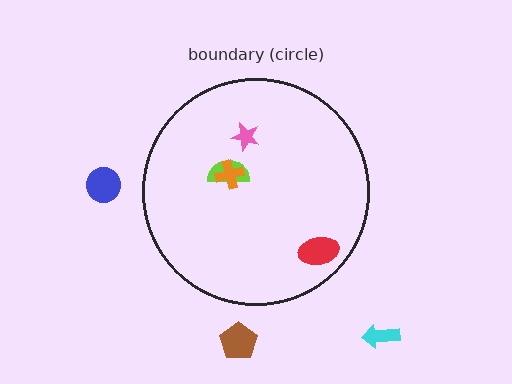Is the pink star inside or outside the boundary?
Inside.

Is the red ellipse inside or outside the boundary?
Inside.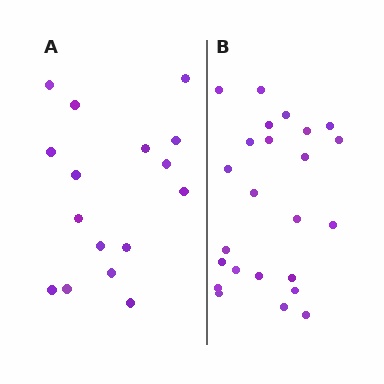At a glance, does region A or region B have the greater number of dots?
Region B (the right region) has more dots.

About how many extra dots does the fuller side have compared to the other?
Region B has roughly 8 or so more dots than region A.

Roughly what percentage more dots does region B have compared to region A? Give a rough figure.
About 50% more.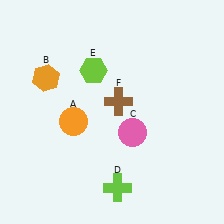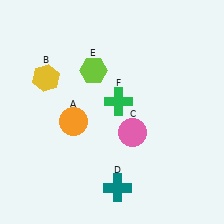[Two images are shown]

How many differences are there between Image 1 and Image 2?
There are 3 differences between the two images.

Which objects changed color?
B changed from orange to yellow. D changed from lime to teal. F changed from brown to green.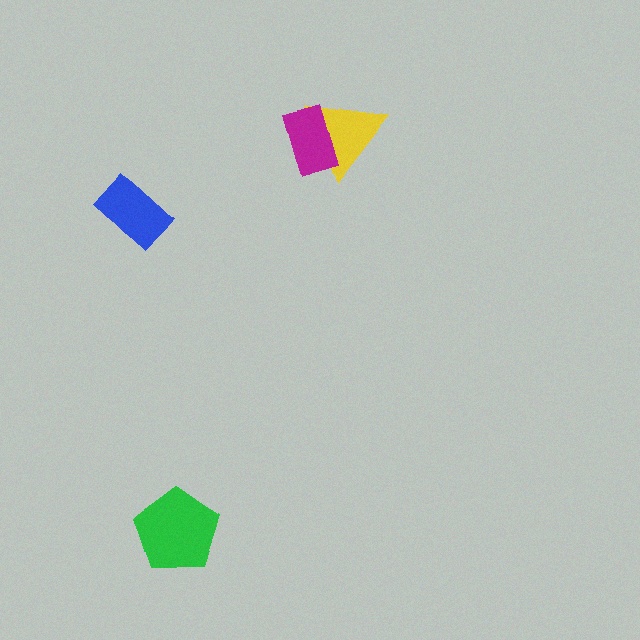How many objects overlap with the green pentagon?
0 objects overlap with the green pentagon.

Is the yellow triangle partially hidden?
Yes, it is partially covered by another shape.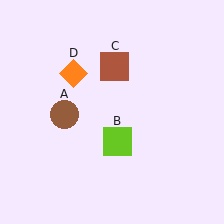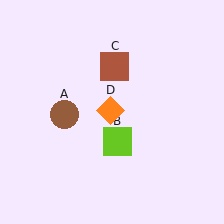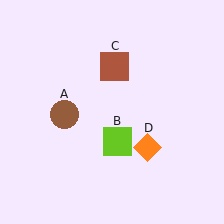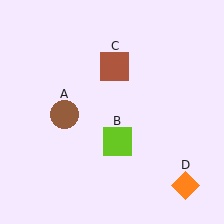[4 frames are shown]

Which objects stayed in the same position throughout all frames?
Brown circle (object A) and lime square (object B) and brown square (object C) remained stationary.